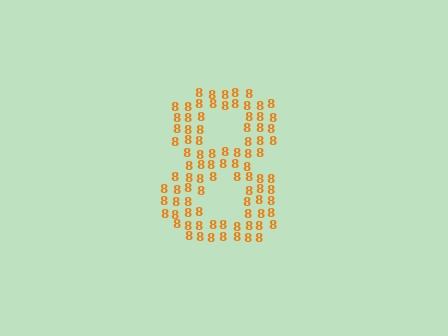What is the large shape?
The large shape is the digit 8.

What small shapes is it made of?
It is made of small digit 8's.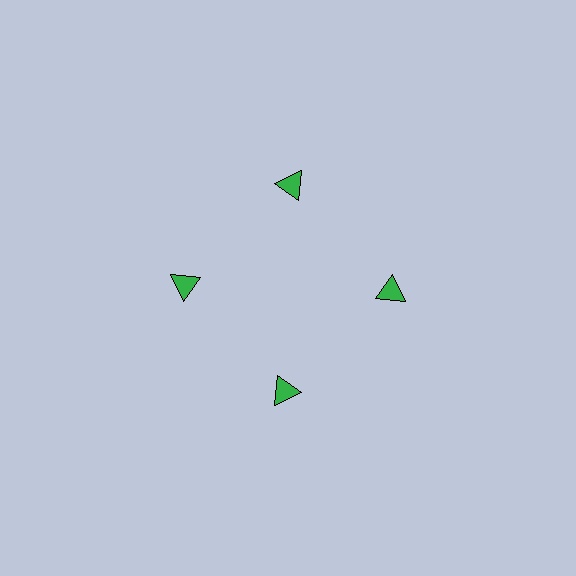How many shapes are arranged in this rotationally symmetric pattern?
There are 4 shapes, arranged in 4 groups of 1.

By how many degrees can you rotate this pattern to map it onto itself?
The pattern maps onto itself every 90 degrees of rotation.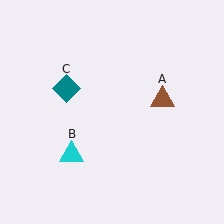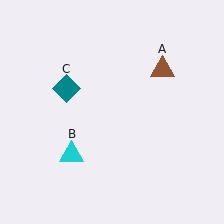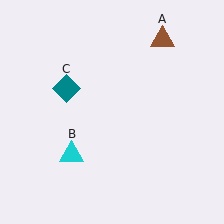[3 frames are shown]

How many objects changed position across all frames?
1 object changed position: brown triangle (object A).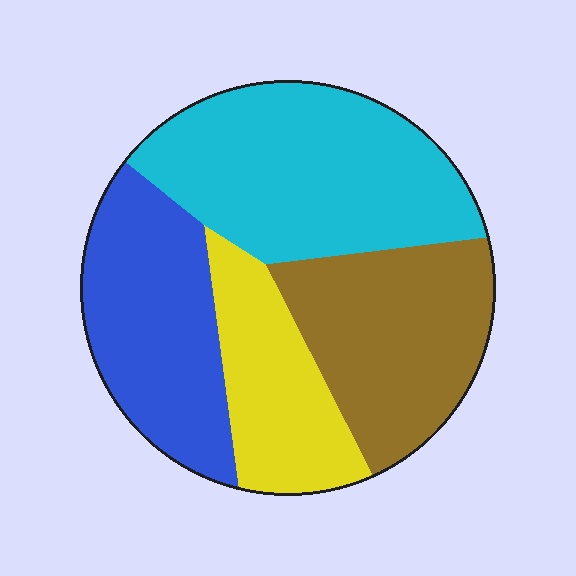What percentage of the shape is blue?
Blue takes up about one quarter (1/4) of the shape.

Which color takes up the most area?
Cyan, at roughly 35%.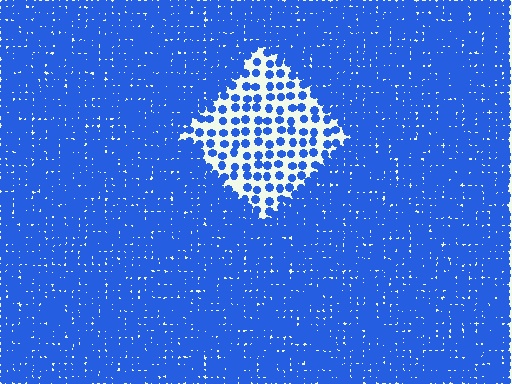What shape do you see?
I see a diamond.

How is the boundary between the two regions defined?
The boundary is defined by a change in element density (approximately 3.0x ratio). All elements are the same color, size, and shape.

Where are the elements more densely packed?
The elements are more densely packed outside the diamond boundary.